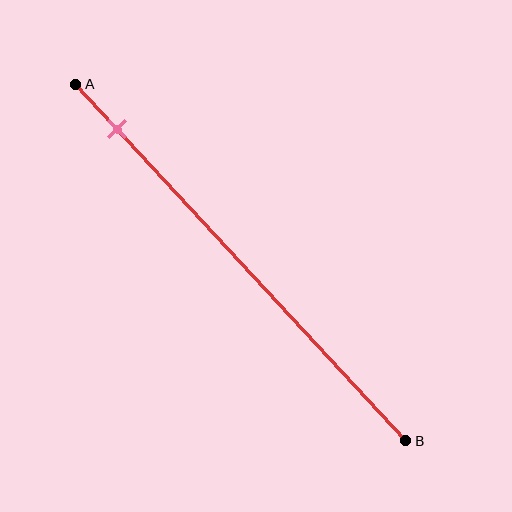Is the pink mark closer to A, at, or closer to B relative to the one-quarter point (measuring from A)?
The pink mark is closer to point A than the one-quarter point of segment AB.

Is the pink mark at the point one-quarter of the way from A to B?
No, the mark is at about 15% from A, not at the 25% one-quarter point.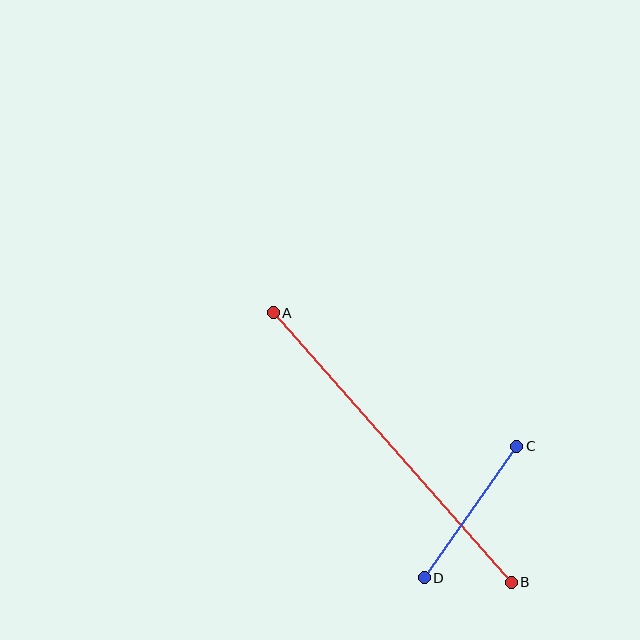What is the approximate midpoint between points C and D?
The midpoint is at approximately (470, 512) pixels.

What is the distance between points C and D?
The distance is approximately 161 pixels.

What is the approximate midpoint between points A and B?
The midpoint is at approximately (392, 447) pixels.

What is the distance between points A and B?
The distance is approximately 360 pixels.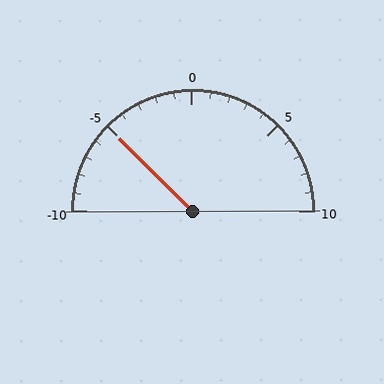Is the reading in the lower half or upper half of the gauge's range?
The reading is in the lower half of the range (-10 to 10).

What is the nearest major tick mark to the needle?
The nearest major tick mark is -5.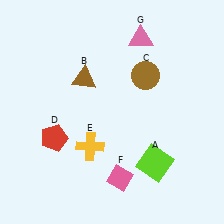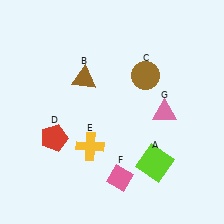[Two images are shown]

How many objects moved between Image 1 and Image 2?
1 object moved between the two images.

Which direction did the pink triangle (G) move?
The pink triangle (G) moved down.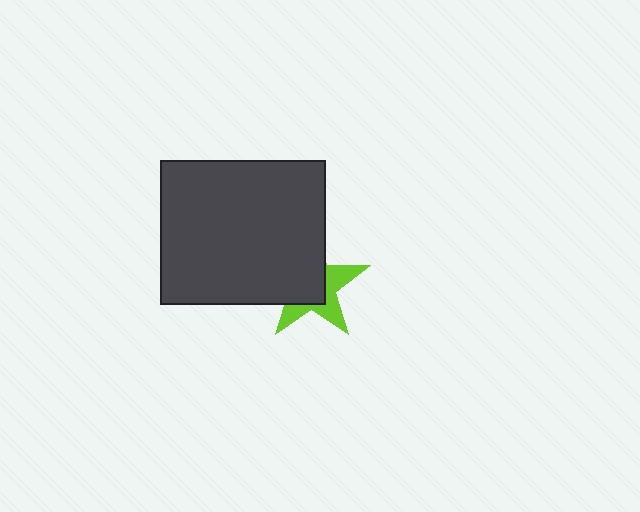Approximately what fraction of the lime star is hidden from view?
Roughly 58% of the lime star is hidden behind the dark gray rectangle.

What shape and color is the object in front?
The object in front is a dark gray rectangle.